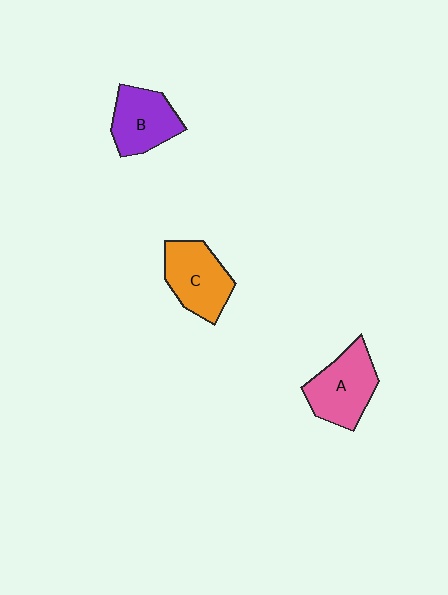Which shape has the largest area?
Shape A (pink).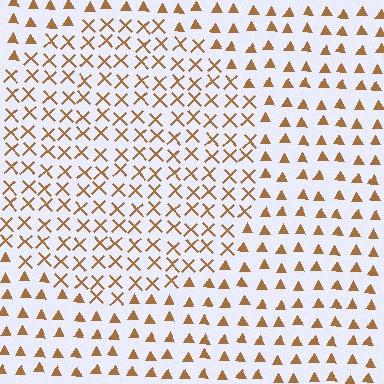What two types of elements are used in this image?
The image uses X marks inside the circle region and triangles outside it.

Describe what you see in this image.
The image is filled with small brown elements arranged in a uniform grid. A circle-shaped region contains X marks, while the surrounding area contains triangles. The boundary is defined purely by the change in element shape.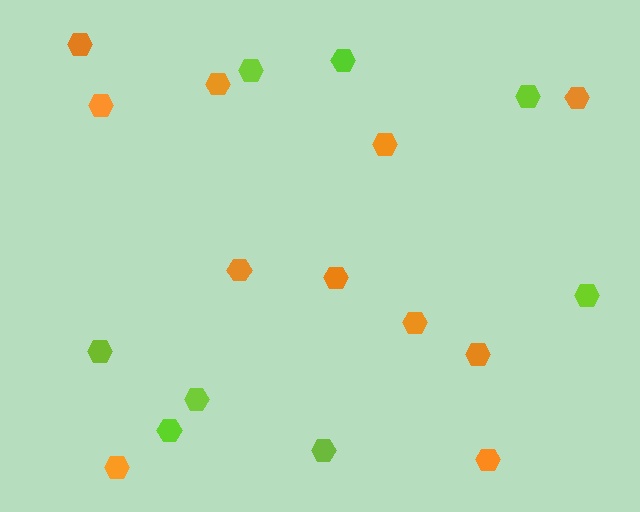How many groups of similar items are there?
There are 2 groups: one group of orange hexagons (11) and one group of lime hexagons (8).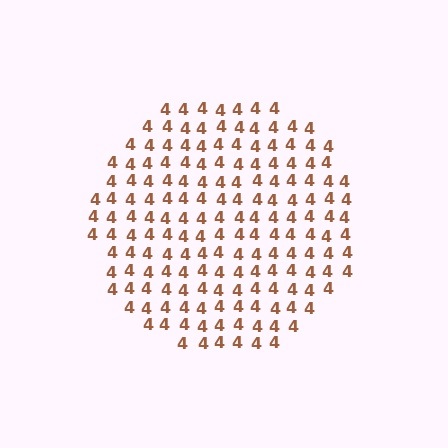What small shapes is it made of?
It is made of small digit 4's.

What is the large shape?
The large shape is a circle.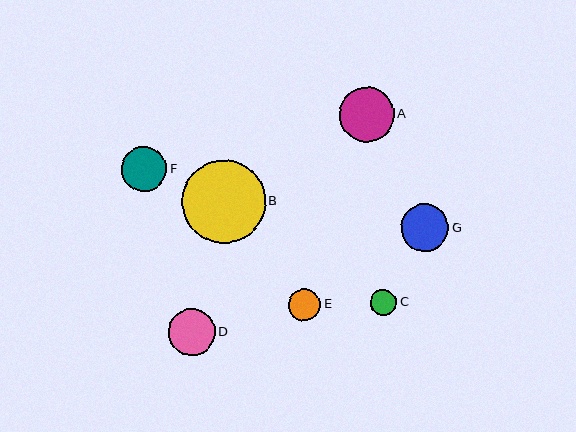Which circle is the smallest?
Circle C is the smallest with a size of approximately 26 pixels.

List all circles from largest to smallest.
From largest to smallest: B, A, G, D, F, E, C.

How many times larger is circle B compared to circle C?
Circle B is approximately 3.2 times the size of circle C.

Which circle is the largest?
Circle B is the largest with a size of approximately 83 pixels.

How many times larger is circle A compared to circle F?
Circle A is approximately 1.2 times the size of circle F.